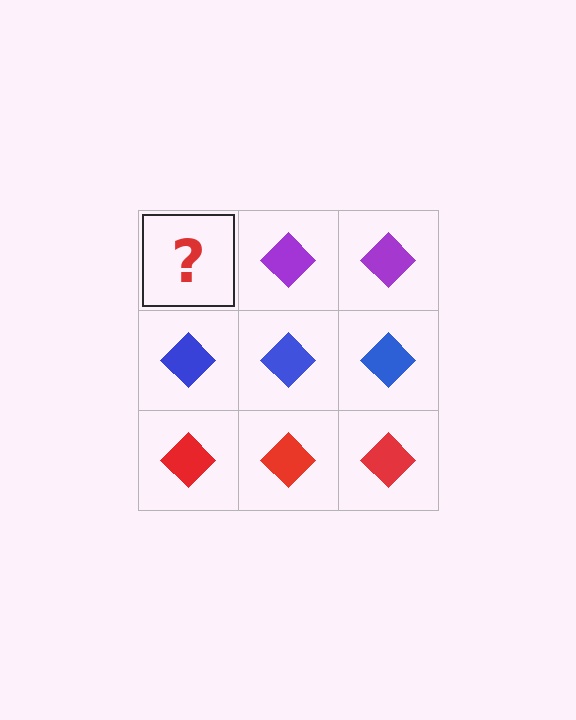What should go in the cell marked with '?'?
The missing cell should contain a purple diamond.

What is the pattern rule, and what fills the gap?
The rule is that each row has a consistent color. The gap should be filled with a purple diamond.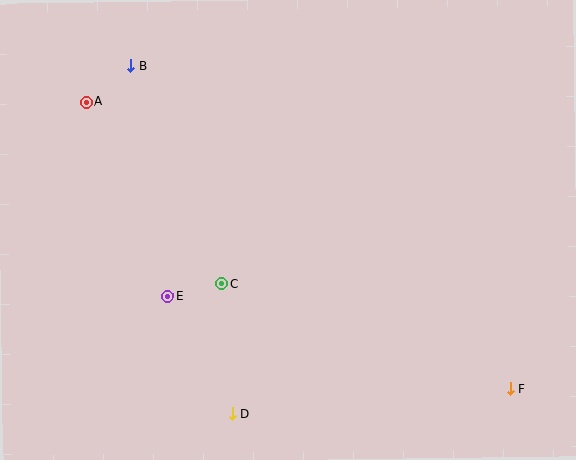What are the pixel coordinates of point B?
Point B is at (130, 66).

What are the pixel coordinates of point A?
Point A is at (86, 102).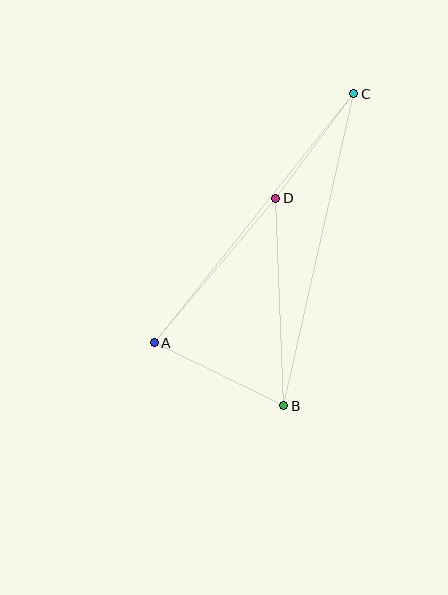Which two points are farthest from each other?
Points B and C are farthest from each other.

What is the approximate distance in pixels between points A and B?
The distance between A and B is approximately 144 pixels.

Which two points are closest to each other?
Points C and D are closest to each other.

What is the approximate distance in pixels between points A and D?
The distance between A and D is approximately 189 pixels.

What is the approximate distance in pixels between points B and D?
The distance between B and D is approximately 208 pixels.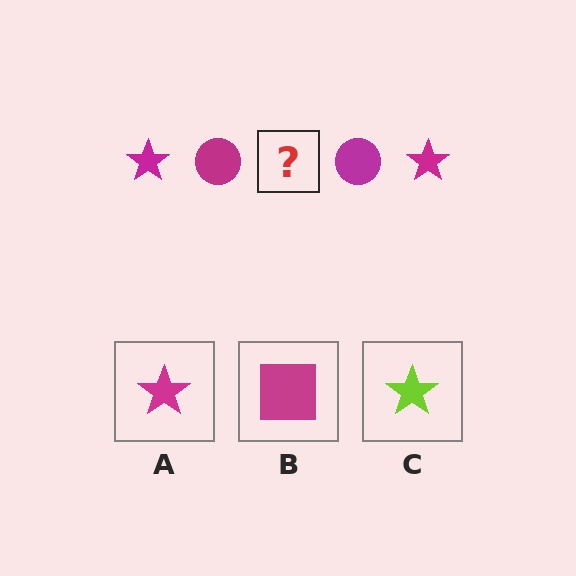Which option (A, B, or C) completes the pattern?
A.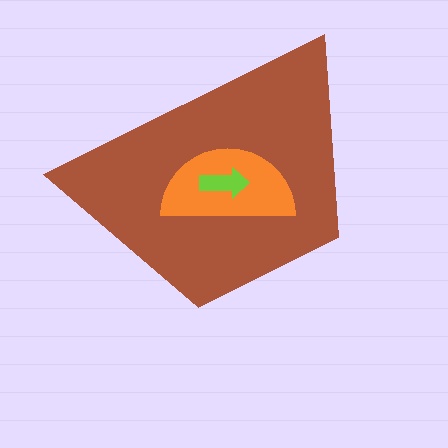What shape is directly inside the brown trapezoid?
The orange semicircle.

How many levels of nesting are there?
3.